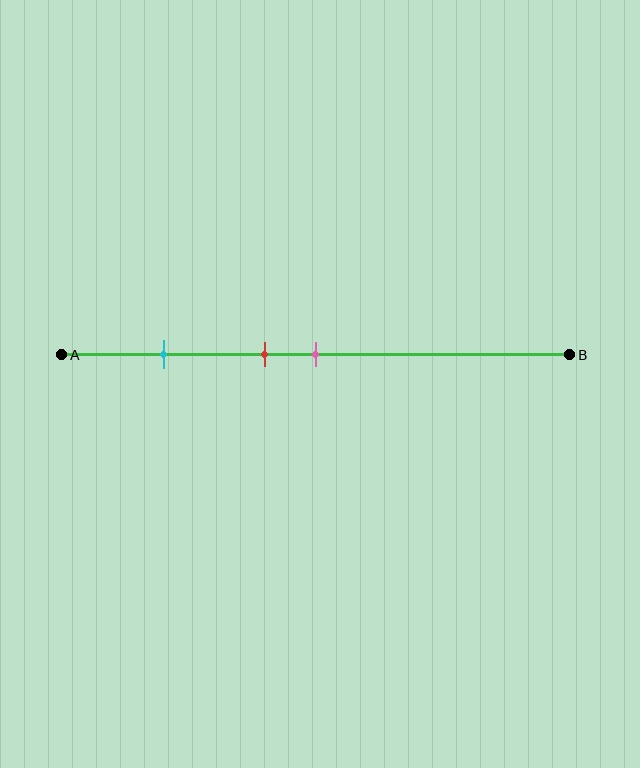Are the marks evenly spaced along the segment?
No, the marks are not evenly spaced.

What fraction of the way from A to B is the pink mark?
The pink mark is approximately 50% (0.5) of the way from A to B.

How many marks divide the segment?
There are 3 marks dividing the segment.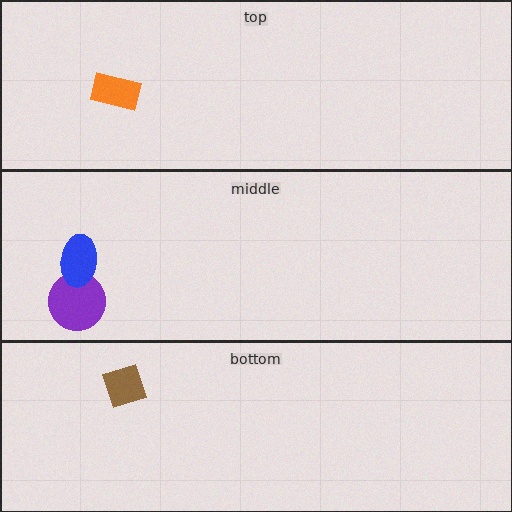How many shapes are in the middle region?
2.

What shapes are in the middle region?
The purple circle, the blue ellipse.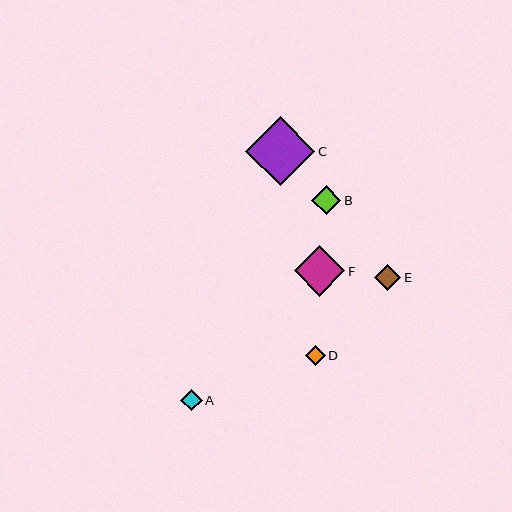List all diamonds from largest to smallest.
From largest to smallest: C, F, B, E, A, D.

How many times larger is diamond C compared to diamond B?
Diamond C is approximately 2.3 times the size of diamond B.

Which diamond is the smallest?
Diamond D is the smallest with a size of approximately 20 pixels.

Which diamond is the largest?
Diamond C is the largest with a size of approximately 69 pixels.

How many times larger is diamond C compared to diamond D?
Diamond C is approximately 3.4 times the size of diamond D.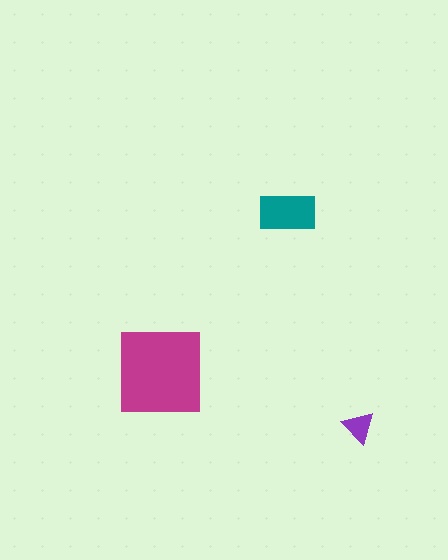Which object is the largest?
The magenta square.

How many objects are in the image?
There are 3 objects in the image.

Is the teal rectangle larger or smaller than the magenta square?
Smaller.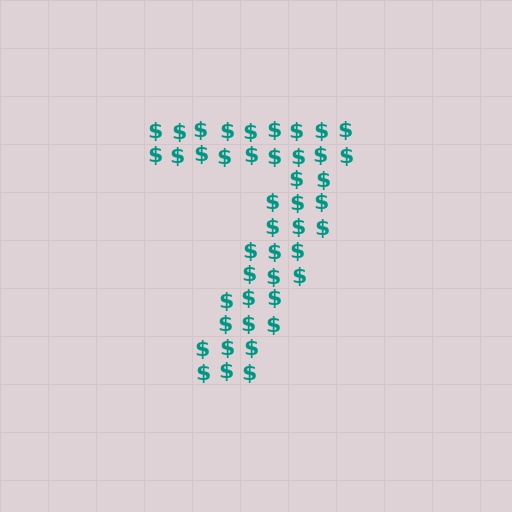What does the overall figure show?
The overall figure shows the digit 7.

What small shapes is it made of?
It is made of small dollar signs.